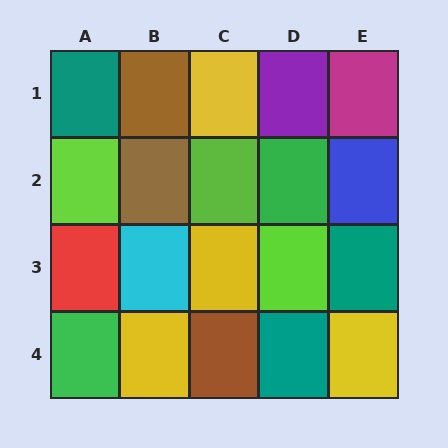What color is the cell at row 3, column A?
Red.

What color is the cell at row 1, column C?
Yellow.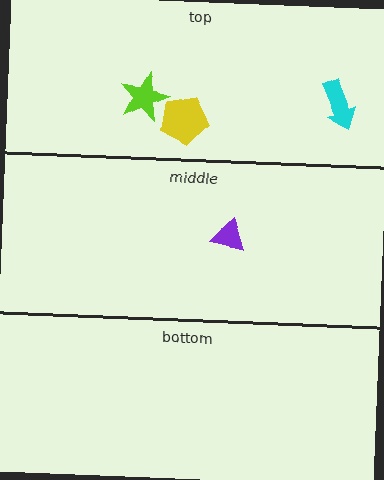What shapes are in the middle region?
The purple triangle.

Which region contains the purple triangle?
The middle region.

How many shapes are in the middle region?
1.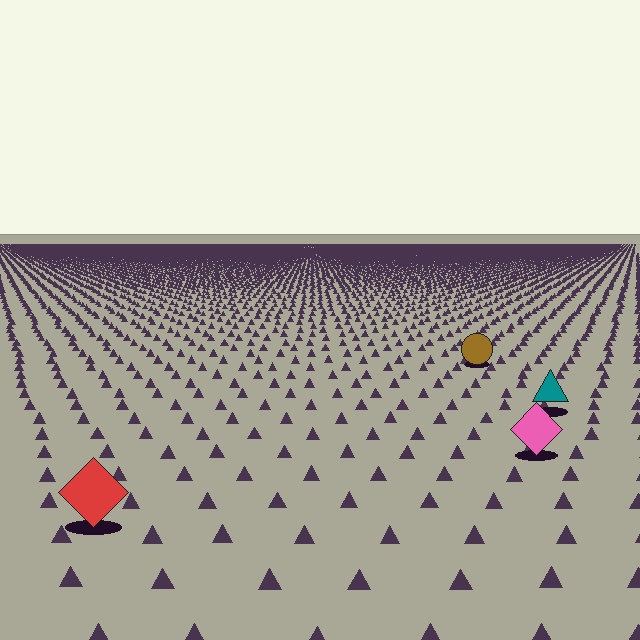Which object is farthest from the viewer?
The brown circle is farthest from the viewer. It appears smaller and the ground texture around it is denser.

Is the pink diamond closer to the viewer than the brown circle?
Yes. The pink diamond is closer — you can tell from the texture gradient: the ground texture is coarser near it.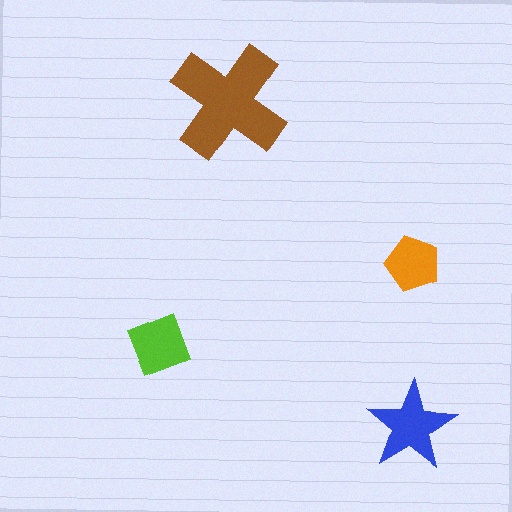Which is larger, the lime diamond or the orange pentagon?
The lime diamond.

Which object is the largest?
The brown cross.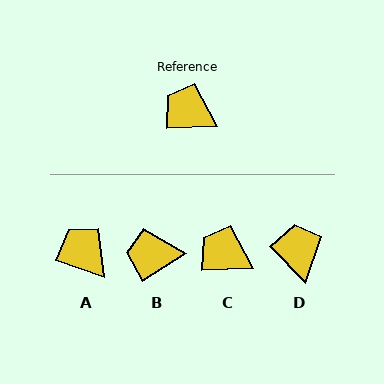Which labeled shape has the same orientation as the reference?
C.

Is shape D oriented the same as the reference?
No, it is off by about 48 degrees.